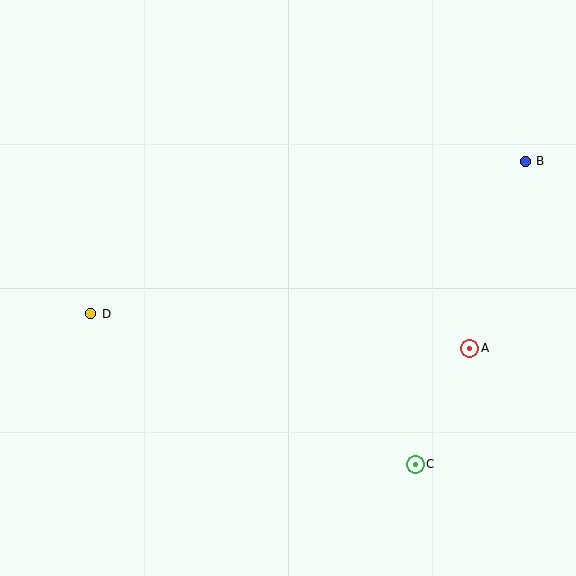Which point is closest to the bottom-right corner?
Point C is closest to the bottom-right corner.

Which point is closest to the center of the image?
Point A at (470, 348) is closest to the center.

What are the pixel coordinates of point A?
Point A is at (470, 348).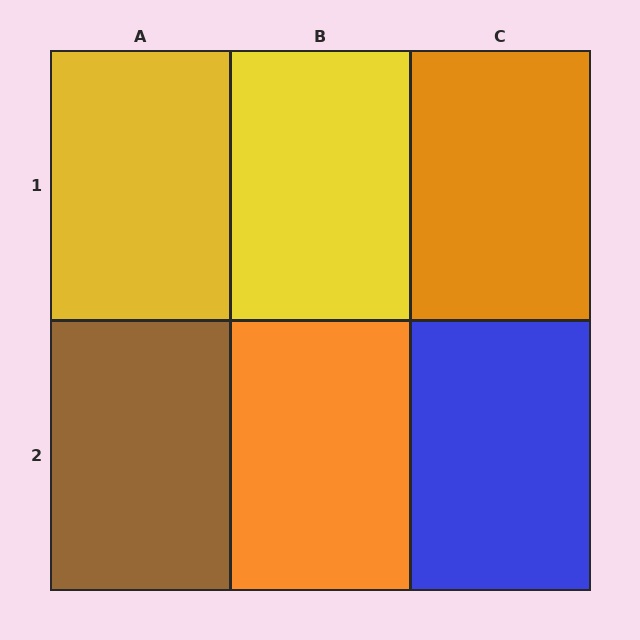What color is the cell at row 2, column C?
Blue.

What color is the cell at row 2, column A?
Brown.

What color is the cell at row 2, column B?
Orange.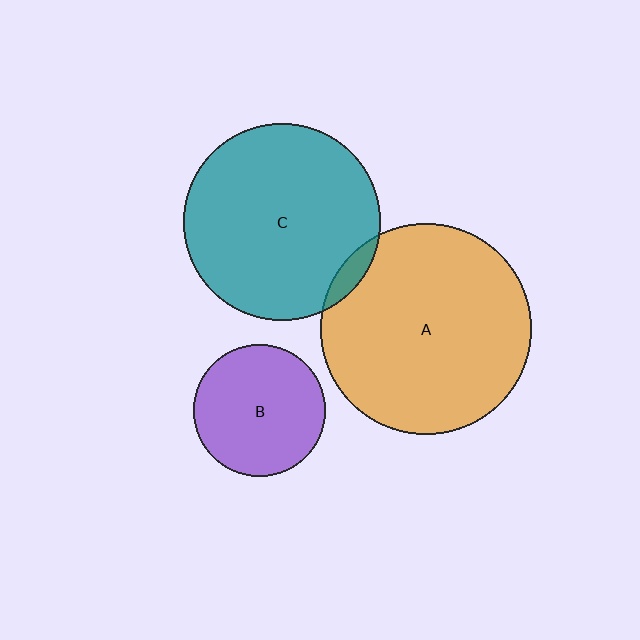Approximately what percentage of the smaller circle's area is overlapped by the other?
Approximately 5%.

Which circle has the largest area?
Circle A (orange).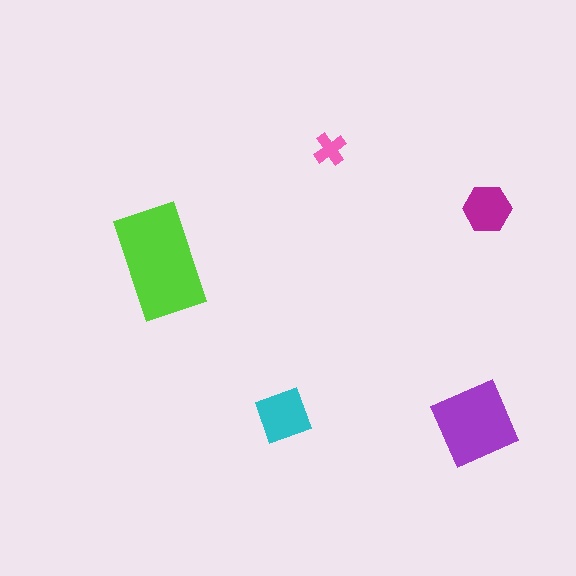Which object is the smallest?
The pink cross.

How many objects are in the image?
There are 5 objects in the image.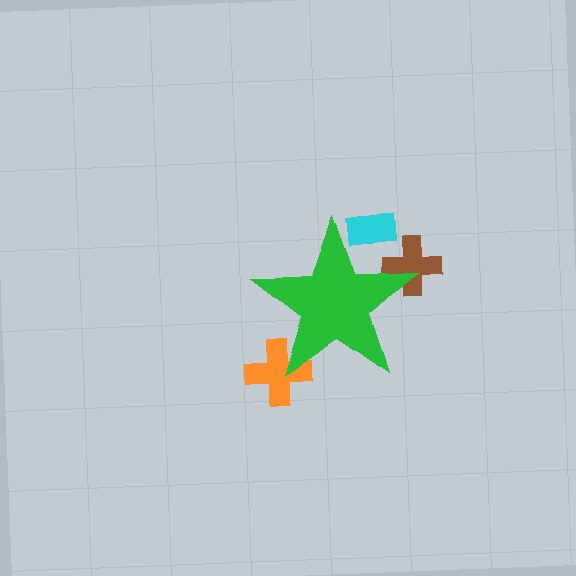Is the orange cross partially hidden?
Yes, the orange cross is partially hidden behind the green star.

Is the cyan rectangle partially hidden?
Yes, the cyan rectangle is partially hidden behind the green star.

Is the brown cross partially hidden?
Yes, the brown cross is partially hidden behind the green star.